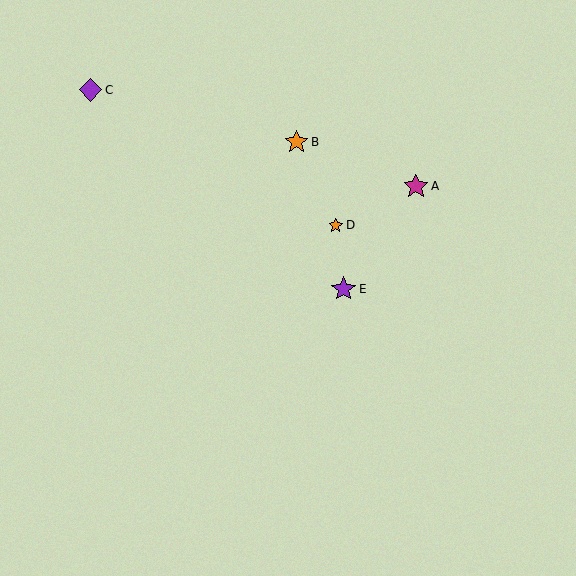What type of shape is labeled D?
Shape D is an orange star.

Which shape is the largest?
The magenta star (labeled A) is the largest.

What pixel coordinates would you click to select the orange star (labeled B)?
Click at (296, 142) to select the orange star B.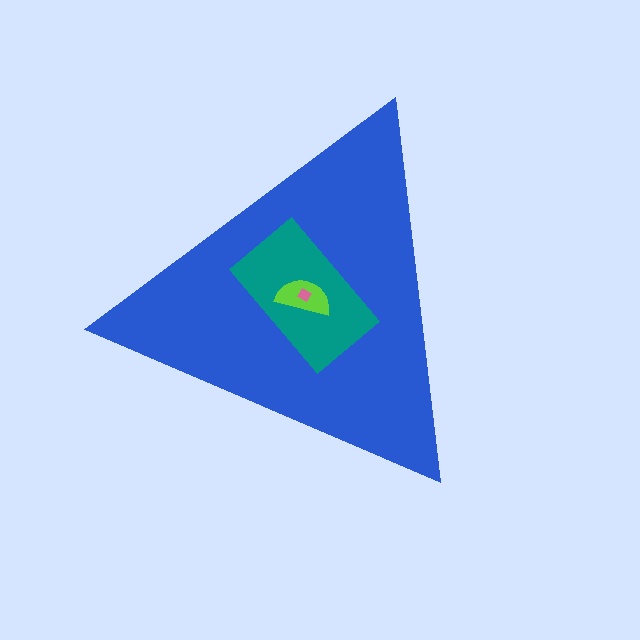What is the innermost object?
The pink diamond.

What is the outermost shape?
The blue triangle.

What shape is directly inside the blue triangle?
The teal rectangle.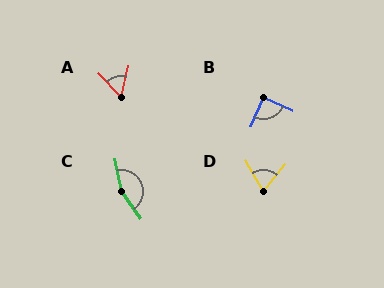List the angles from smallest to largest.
A (57°), D (70°), B (88°), C (156°).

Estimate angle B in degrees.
Approximately 88 degrees.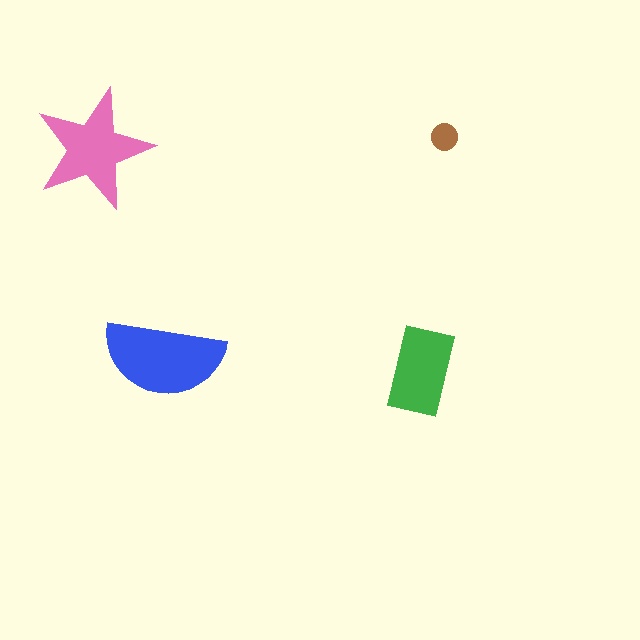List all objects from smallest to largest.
The brown circle, the green rectangle, the pink star, the blue semicircle.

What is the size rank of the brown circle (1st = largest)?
4th.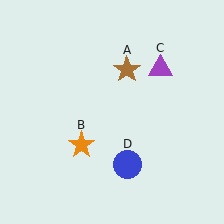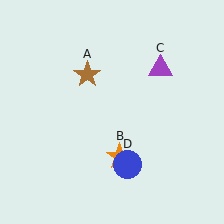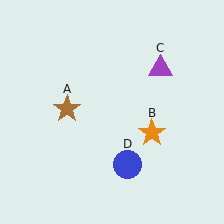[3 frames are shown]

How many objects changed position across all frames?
2 objects changed position: brown star (object A), orange star (object B).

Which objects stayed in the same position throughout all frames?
Purple triangle (object C) and blue circle (object D) remained stationary.